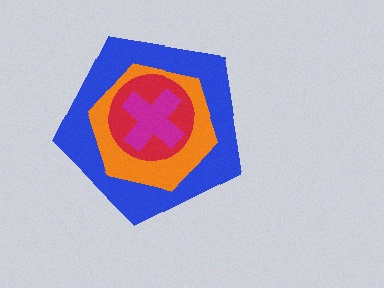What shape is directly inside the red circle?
The magenta cross.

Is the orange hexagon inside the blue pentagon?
Yes.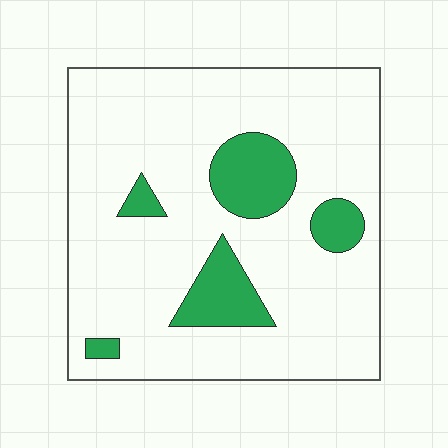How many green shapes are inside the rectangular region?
5.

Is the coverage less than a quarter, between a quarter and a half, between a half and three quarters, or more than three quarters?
Less than a quarter.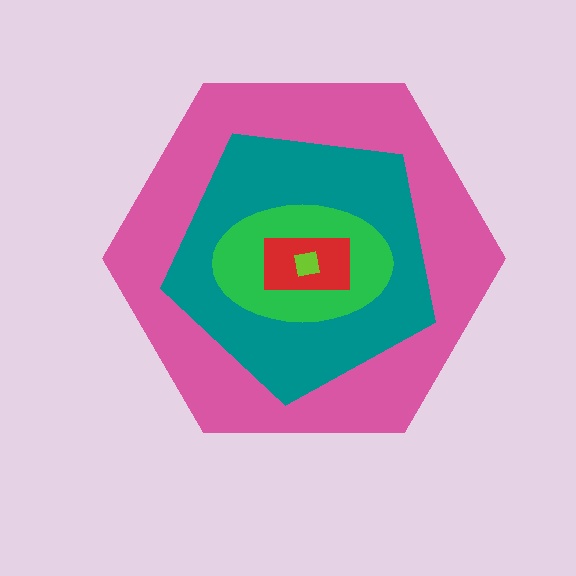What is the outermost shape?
The pink hexagon.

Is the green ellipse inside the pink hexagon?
Yes.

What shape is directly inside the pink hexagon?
The teal pentagon.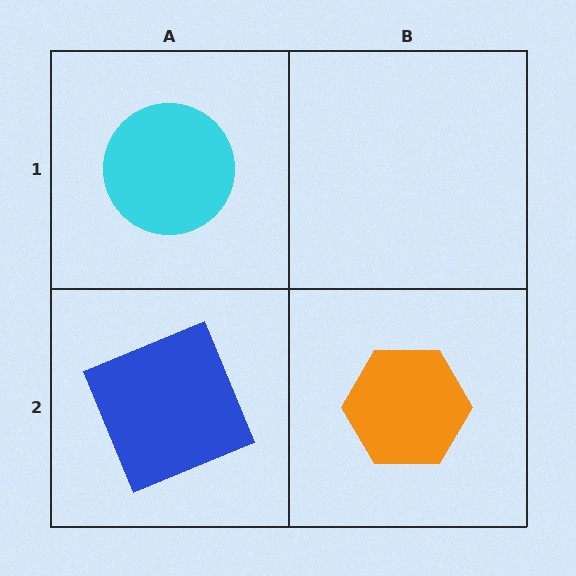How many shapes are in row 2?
2 shapes.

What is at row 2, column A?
A blue square.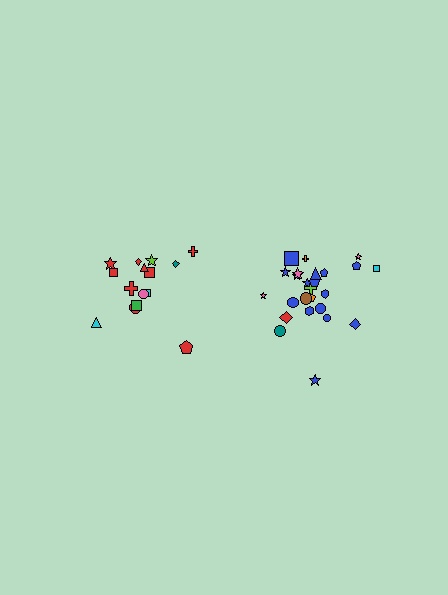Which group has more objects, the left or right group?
The right group.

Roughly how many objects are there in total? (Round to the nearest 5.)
Roughly 40 objects in total.